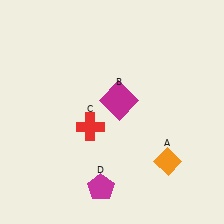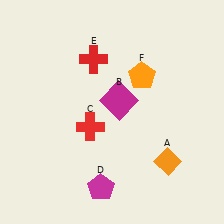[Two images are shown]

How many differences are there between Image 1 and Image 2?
There are 2 differences between the two images.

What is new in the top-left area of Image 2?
A red cross (E) was added in the top-left area of Image 2.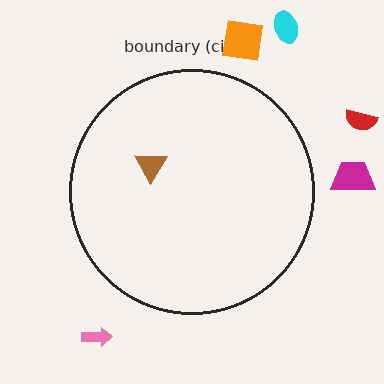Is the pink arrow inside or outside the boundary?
Outside.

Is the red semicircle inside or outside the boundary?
Outside.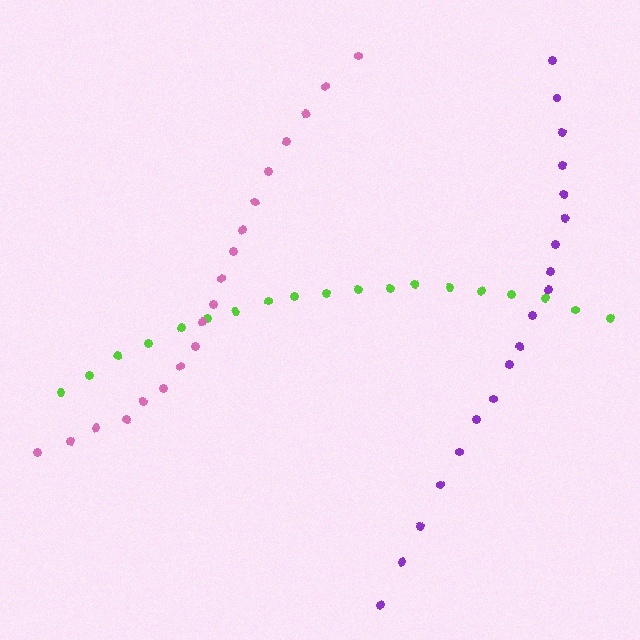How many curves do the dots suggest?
There are 3 distinct paths.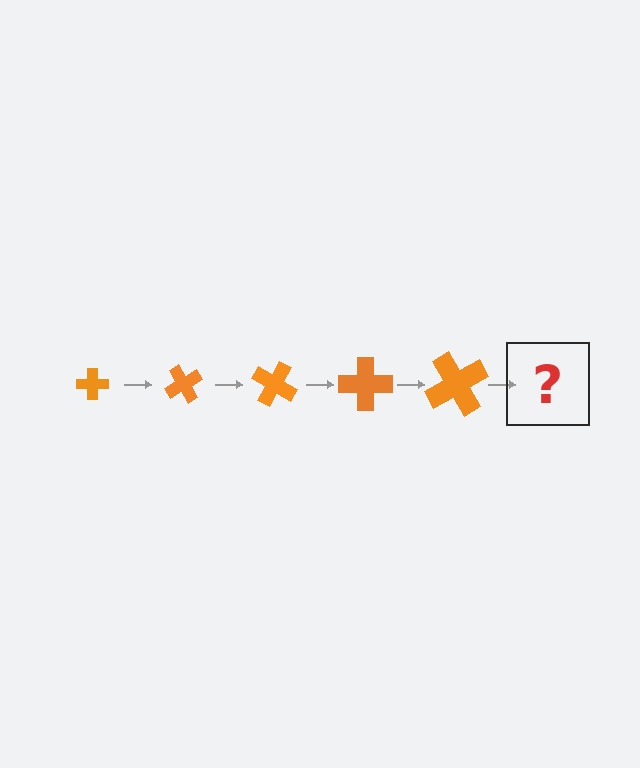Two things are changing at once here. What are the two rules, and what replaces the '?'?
The two rules are that the cross grows larger each step and it rotates 60 degrees each step. The '?' should be a cross, larger than the previous one and rotated 300 degrees from the start.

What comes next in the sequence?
The next element should be a cross, larger than the previous one and rotated 300 degrees from the start.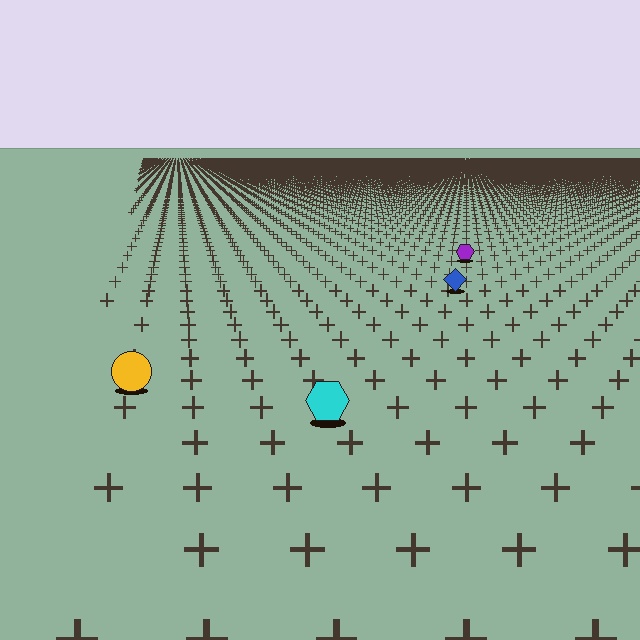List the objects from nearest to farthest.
From nearest to farthest: the cyan hexagon, the yellow circle, the blue diamond, the purple hexagon.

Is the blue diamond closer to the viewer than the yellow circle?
No. The yellow circle is closer — you can tell from the texture gradient: the ground texture is coarser near it.